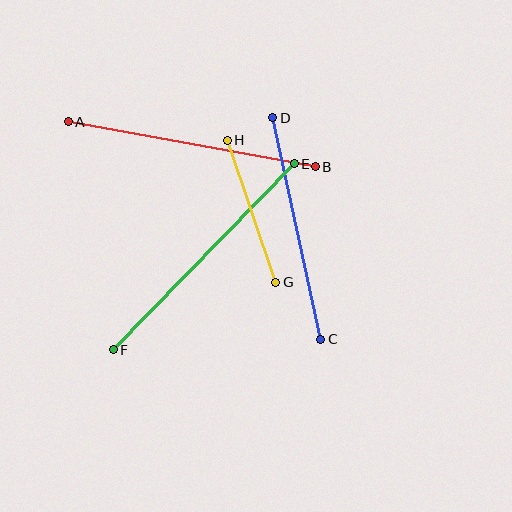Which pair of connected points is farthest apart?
Points E and F are farthest apart.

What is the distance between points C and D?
The distance is approximately 227 pixels.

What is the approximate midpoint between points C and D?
The midpoint is at approximately (297, 228) pixels.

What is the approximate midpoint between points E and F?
The midpoint is at approximately (204, 257) pixels.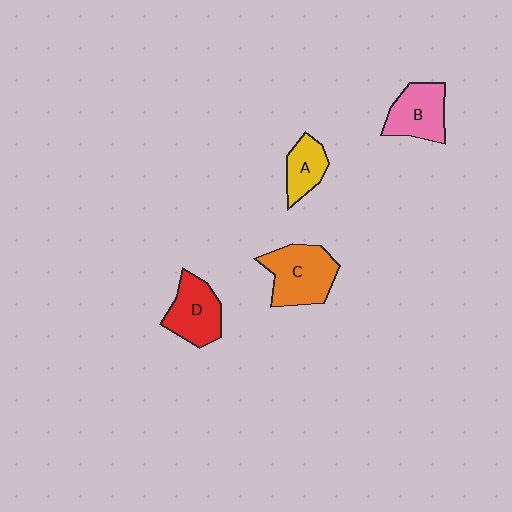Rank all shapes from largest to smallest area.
From largest to smallest: C (orange), D (red), B (pink), A (yellow).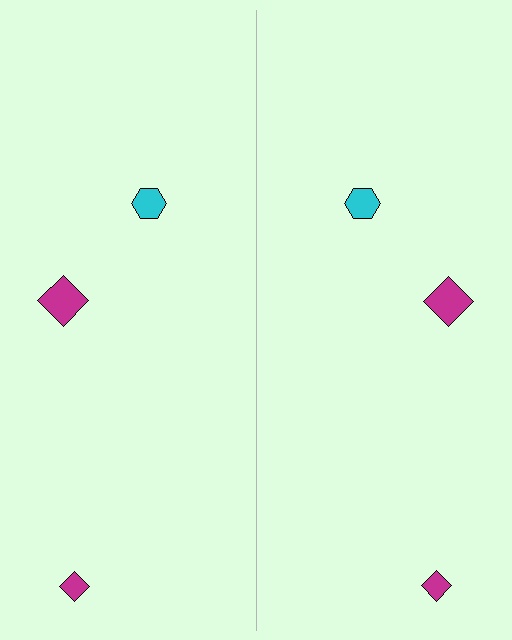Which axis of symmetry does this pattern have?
The pattern has a vertical axis of symmetry running through the center of the image.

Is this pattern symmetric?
Yes, this pattern has bilateral (reflection) symmetry.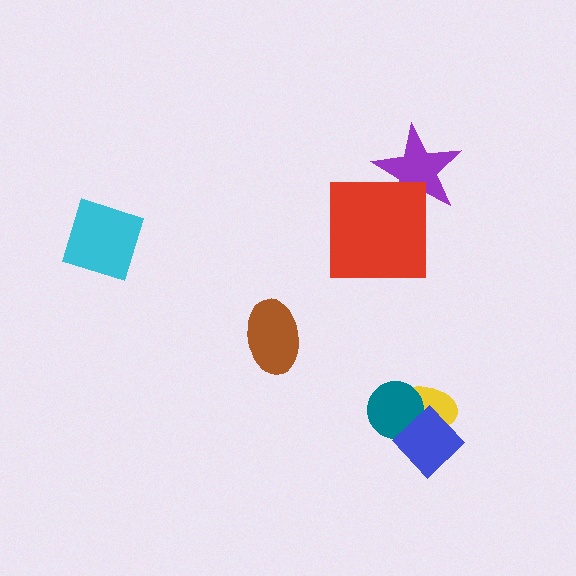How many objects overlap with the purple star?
1 object overlaps with the purple star.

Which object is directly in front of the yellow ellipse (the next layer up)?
The teal circle is directly in front of the yellow ellipse.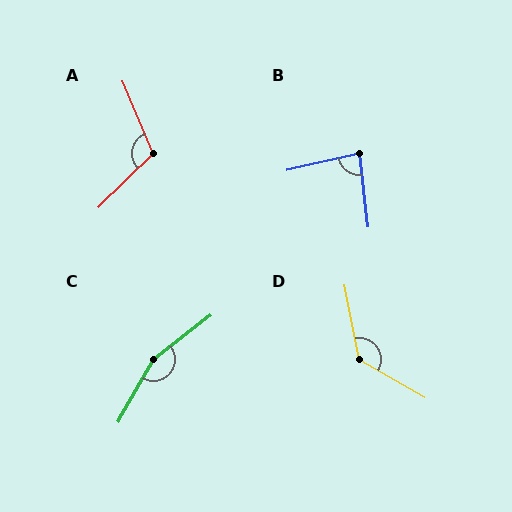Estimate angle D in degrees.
Approximately 131 degrees.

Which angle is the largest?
C, at approximately 158 degrees.